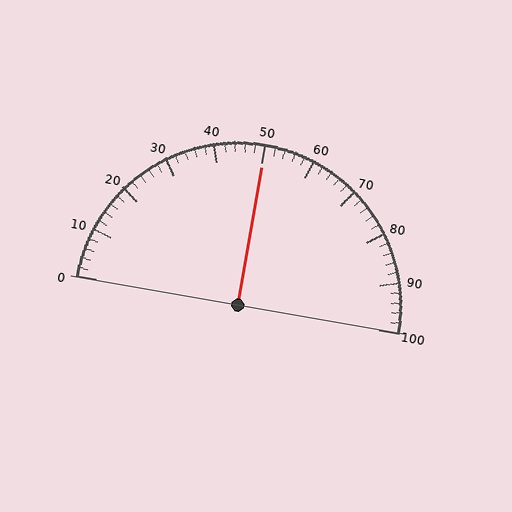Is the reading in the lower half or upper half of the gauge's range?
The reading is in the upper half of the range (0 to 100).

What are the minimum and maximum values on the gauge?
The gauge ranges from 0 to 100.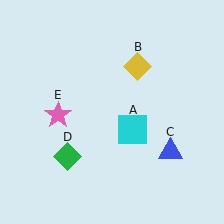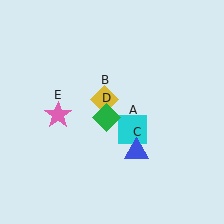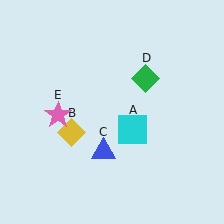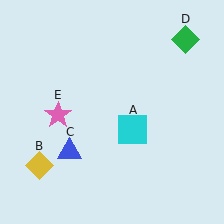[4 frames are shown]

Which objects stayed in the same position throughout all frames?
Cyan square (object A) and pink star (object E) remained stationary.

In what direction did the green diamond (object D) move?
The green diamond (object D) moved up and to the right.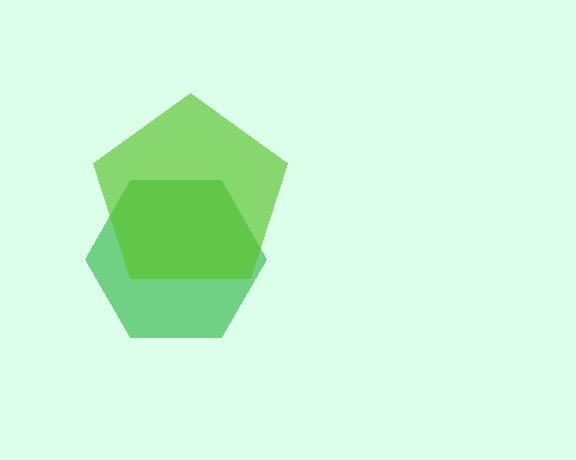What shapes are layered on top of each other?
The layered shapes are: a green hexagon, a lime pentagon.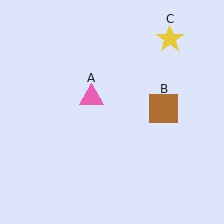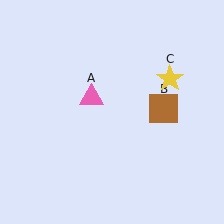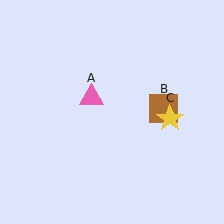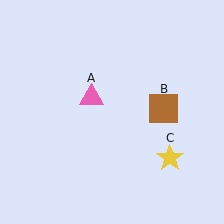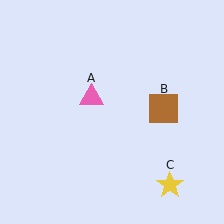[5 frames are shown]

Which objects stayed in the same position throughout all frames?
Pink triangle (object A) and brown square (object B) remained stationary.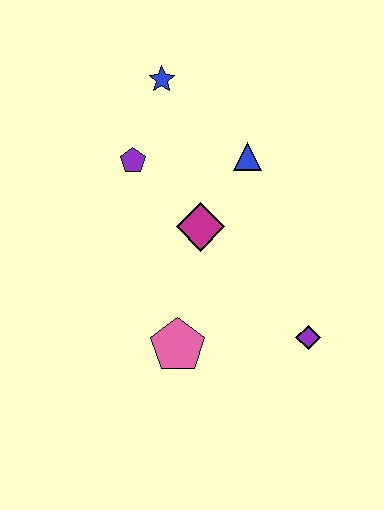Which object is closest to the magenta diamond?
The blue triangle is closest to the magenta diamond.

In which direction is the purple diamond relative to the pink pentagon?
The purple diamond is to the right of the pink pentagon.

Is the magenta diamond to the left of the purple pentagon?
No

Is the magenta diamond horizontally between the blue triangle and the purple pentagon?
Yes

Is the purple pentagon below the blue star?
Yes